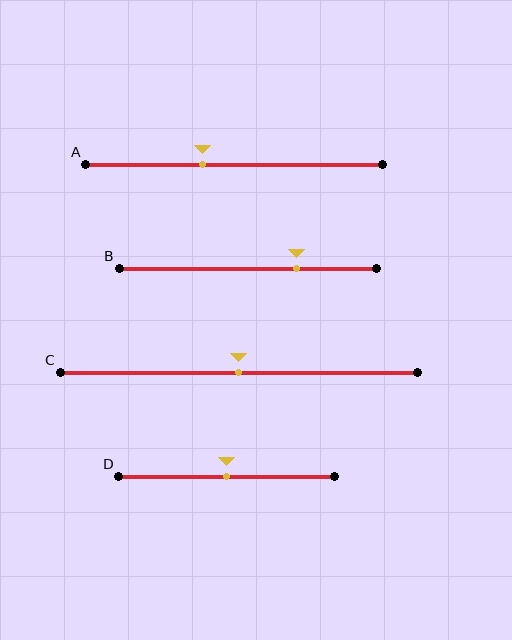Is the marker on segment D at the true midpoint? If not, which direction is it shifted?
Yes, the marker on segment D is at the true midpoint.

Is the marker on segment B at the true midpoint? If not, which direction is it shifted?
No, the marker on segment B is shifted to the right by about 19% of the segment length.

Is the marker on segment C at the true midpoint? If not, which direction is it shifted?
Yes, the marker on segment C is at the true midpoint.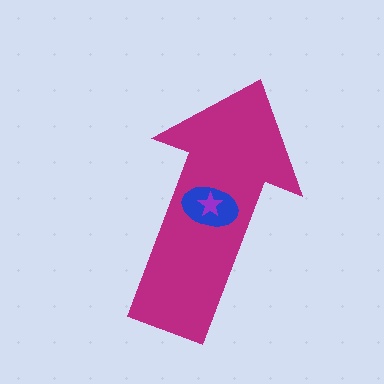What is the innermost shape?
The purple star.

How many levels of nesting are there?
3.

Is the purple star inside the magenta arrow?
Yes.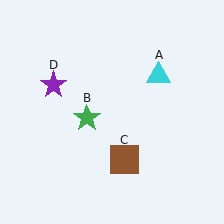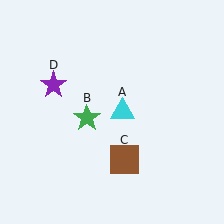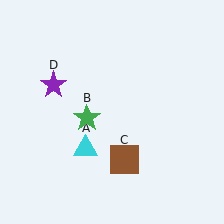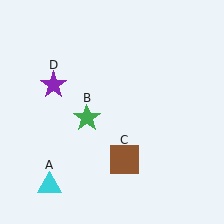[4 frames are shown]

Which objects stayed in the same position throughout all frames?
Green star (object B) and brown square (object C) and purple star (object D) remained stationary.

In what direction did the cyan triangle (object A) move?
The cyan triangle (object A) moved down and to the left.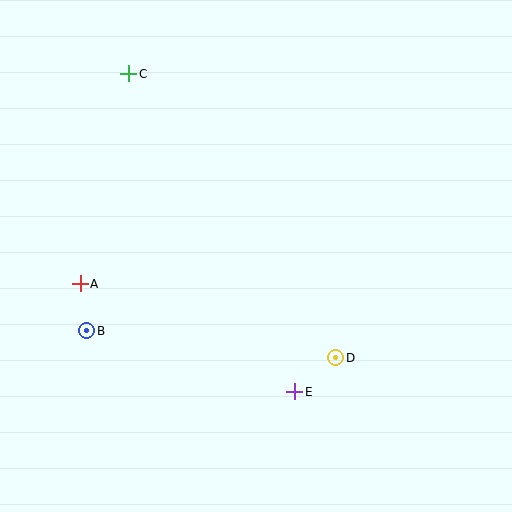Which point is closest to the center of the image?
Point D at (336, 358) is closest to the center.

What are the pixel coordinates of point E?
Point E is at (295, 392).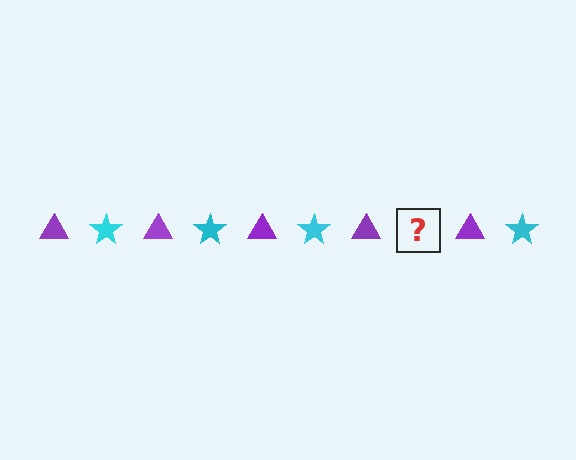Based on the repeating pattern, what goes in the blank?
The blank should be a cyan star.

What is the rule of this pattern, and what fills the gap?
The rule is that the pattern alternates between purple triangle and cyan star. The gap should be filled with a cyan star.